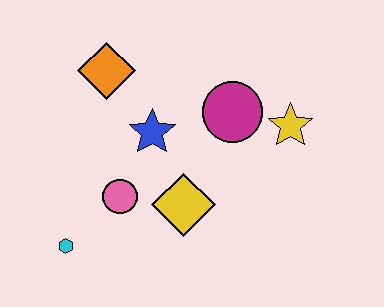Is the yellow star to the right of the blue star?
Yes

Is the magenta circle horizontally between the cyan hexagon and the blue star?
No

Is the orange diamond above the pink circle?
Yes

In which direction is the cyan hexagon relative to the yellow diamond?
The cyan hexagon is to the left of the yellow diamond.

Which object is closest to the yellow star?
The magenta circle is closest to the yellow star.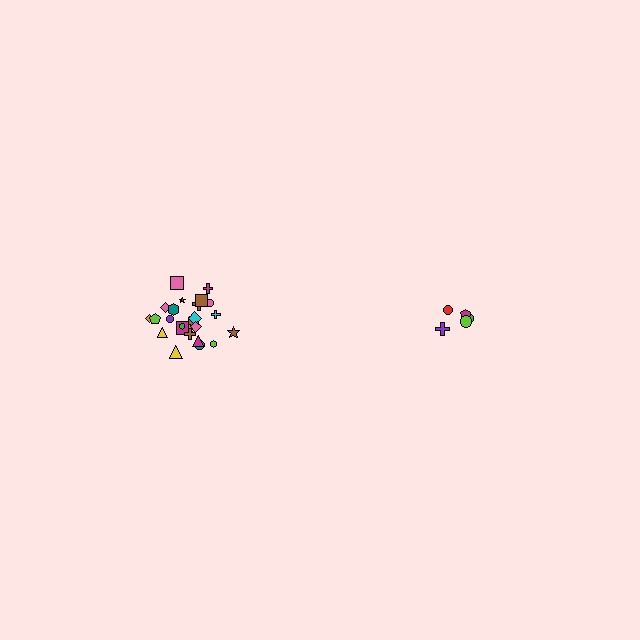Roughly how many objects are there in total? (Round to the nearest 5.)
Roughly 30 objects in total.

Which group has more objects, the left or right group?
The left group.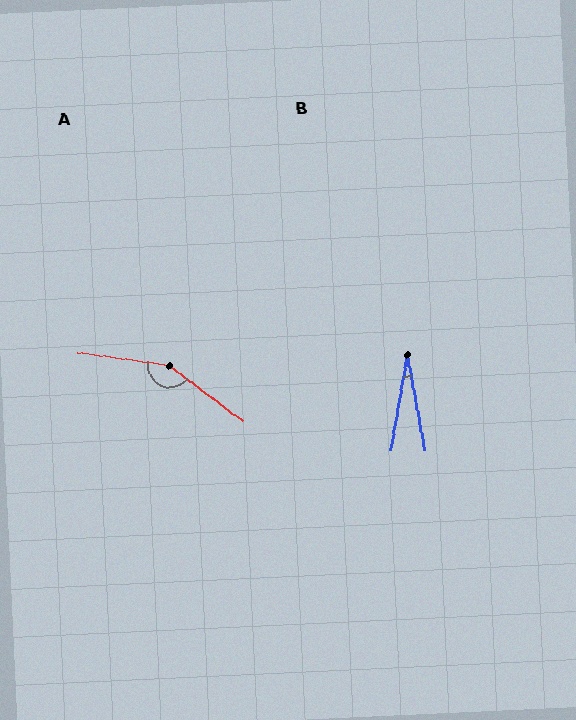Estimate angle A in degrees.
Approximately 151 degrees.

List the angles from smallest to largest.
B (20°), A (151°).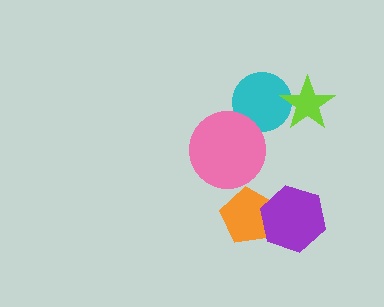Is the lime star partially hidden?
No, no other shape covers it.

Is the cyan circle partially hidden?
Yes, it is partially covered by another shape.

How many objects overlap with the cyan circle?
2 objects overlap with the cyan circle.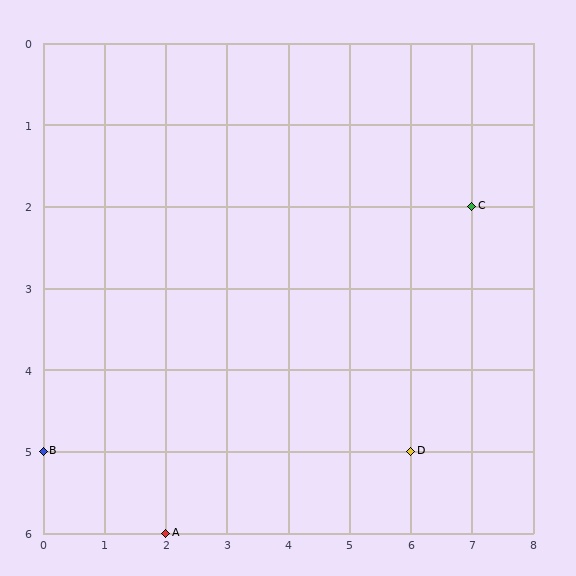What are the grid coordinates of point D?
Point D is at grid coordinates (6, 5).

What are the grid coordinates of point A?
Point A is at grid coordinates (2, 6).